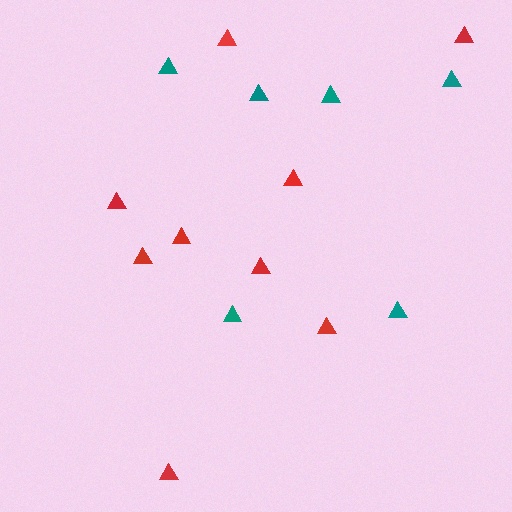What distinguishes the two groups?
There are 2 groups: one group of teal triangles (6) and one group of red triangles (9).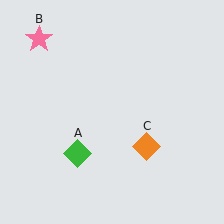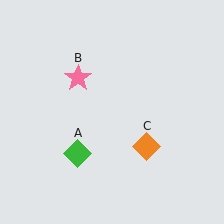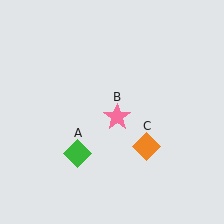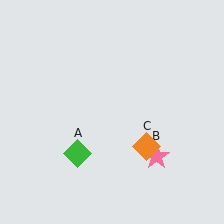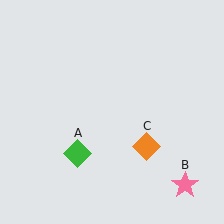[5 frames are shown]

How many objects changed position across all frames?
1 object changed position: pink star (object B).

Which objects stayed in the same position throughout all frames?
Green diamond (object A) and orange diamond (object C) remained stationary.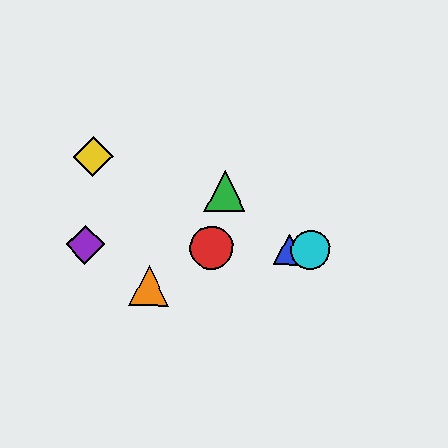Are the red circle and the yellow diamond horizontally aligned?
No, the red circle is at y≈247 and the yellow diamond is at y≈157.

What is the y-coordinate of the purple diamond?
The purple diamond is at y≈245.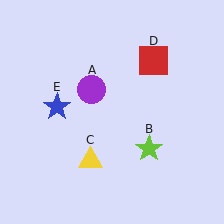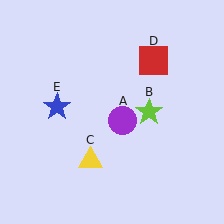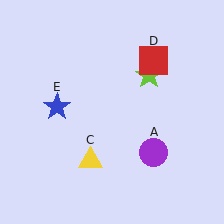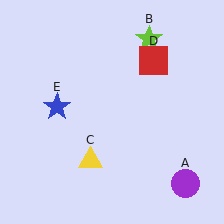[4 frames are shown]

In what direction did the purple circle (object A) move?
The purple circle (object A) moved down and to the right.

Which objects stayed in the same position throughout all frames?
Yellow triangle (object C) and red square (object D) and blue star (object E) remained stationary.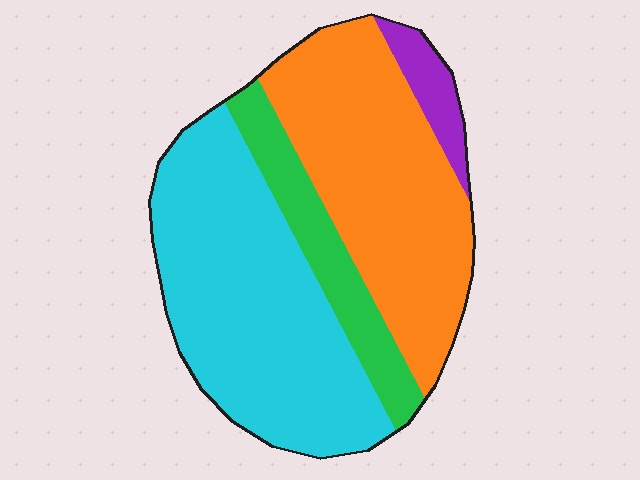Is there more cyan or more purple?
Cyan.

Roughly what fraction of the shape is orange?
Orange covers roughly 40% of the shape.